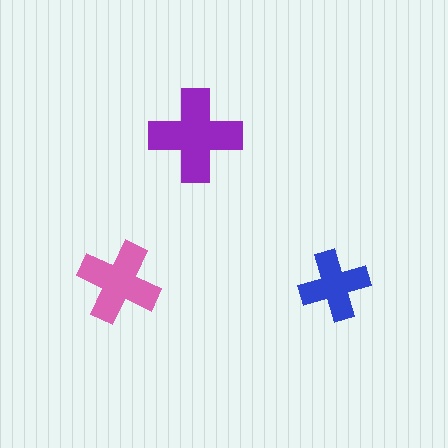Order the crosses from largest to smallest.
the purple one, the pink one, the blue one.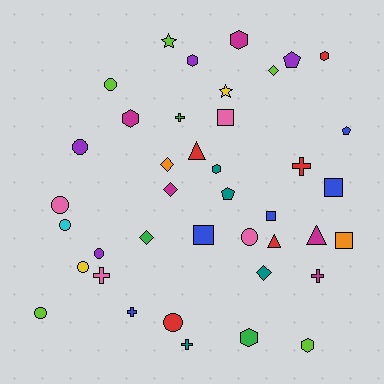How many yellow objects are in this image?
There are 2 yellow objects.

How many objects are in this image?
There are 40 objects.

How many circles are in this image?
There are 9 circles.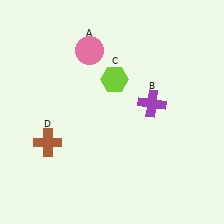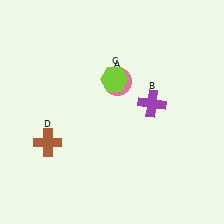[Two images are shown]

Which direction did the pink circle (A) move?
The pink circle (A) moved down.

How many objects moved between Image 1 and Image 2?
1 object moved between the two images.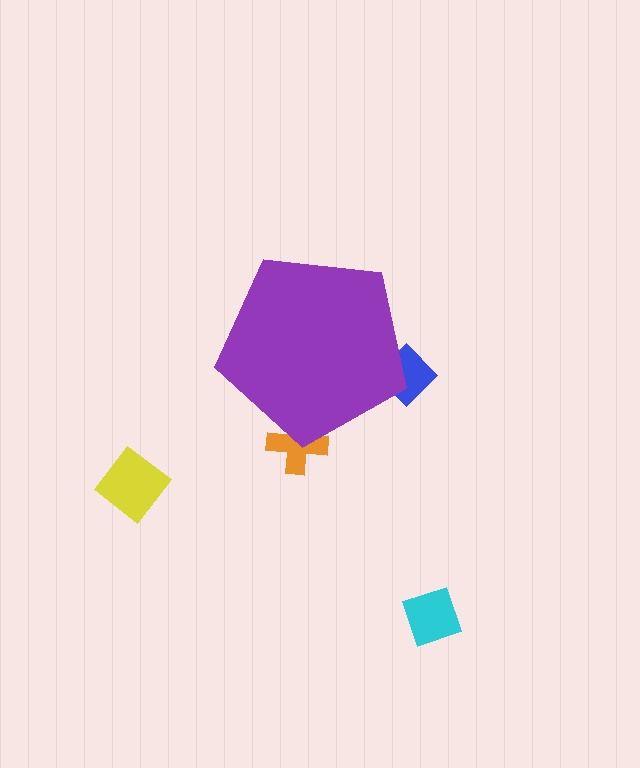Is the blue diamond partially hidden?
Yes, the blue diamond is partially hidden behind the purple pentagon.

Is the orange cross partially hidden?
Yes, the orange cross is partially hidden behind the purple pentagon.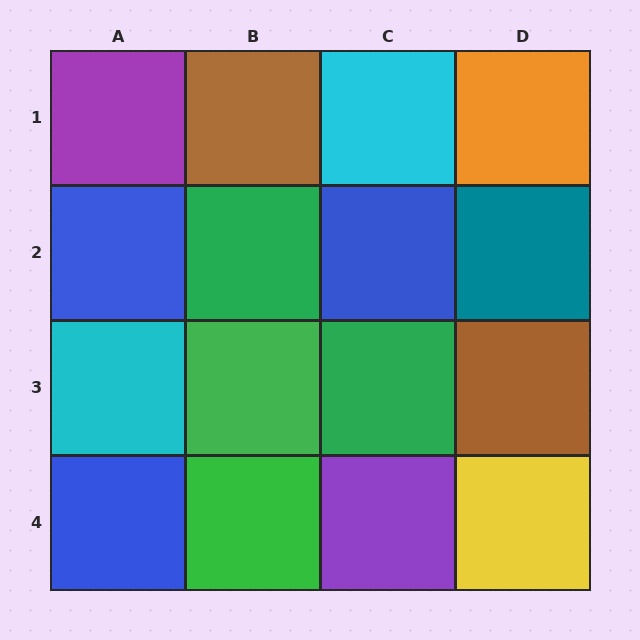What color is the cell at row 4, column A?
Blue.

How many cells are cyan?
2 cells are cyan.